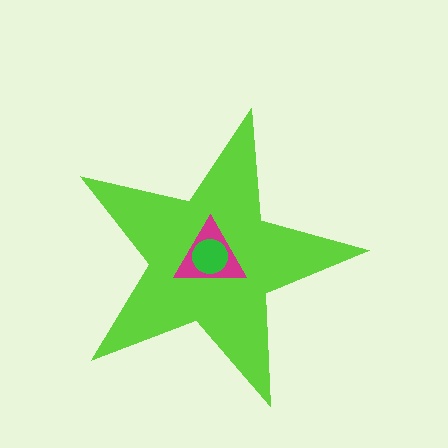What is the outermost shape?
The lime star.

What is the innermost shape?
The green circle.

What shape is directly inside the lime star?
The magenta triangle.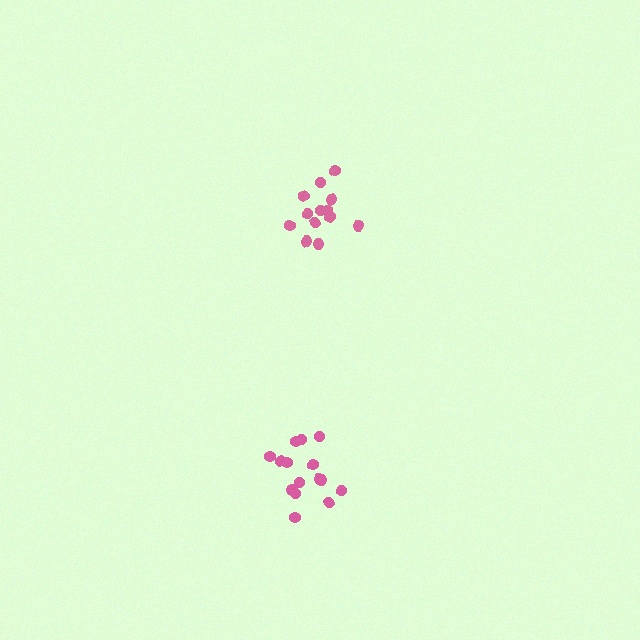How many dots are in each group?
Group 1: 13 dots, Group 2: 15 dots (28 total).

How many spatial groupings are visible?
There are 2 spatial groupings.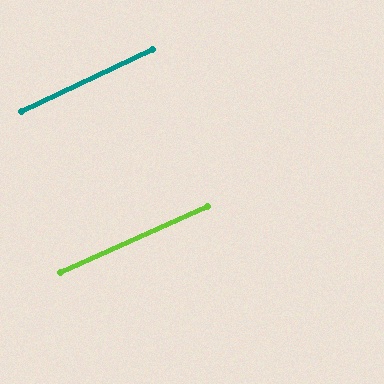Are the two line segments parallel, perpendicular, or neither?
Parallel — their directions differ by only 1.5°.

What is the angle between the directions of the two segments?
Approximately 2 degrees.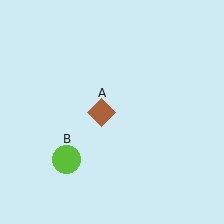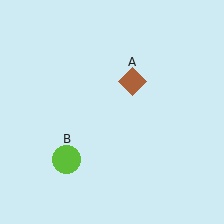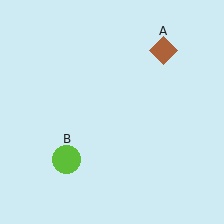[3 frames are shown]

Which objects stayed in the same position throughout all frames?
Lime circle (object B) remained stationary.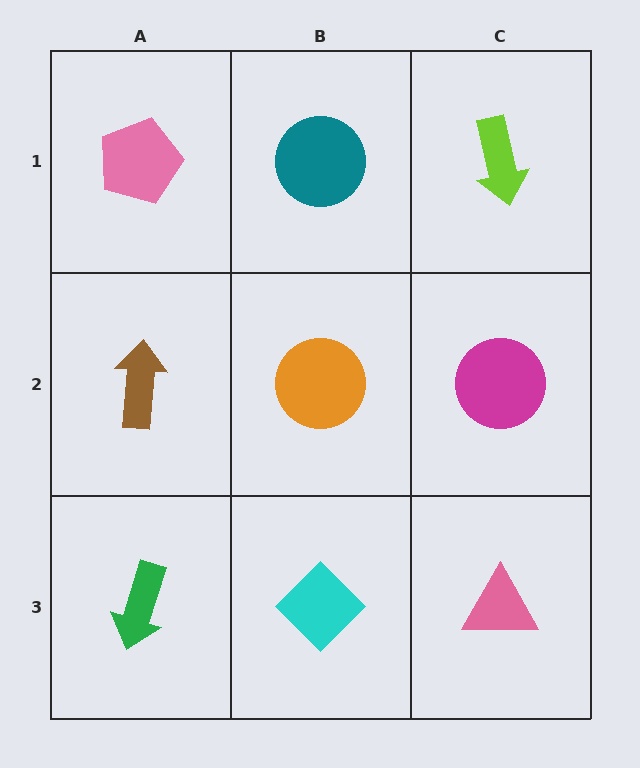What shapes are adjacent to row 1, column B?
An orange circle (row 2, column B), a pink pentagon (row 1, column A), a lime arrow (row 1, column C).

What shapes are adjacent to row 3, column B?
An orange circle (row 2, column B), a green arrow (row 3, column A), a pink triangle (row 3, column C).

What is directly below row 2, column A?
A green arrow.